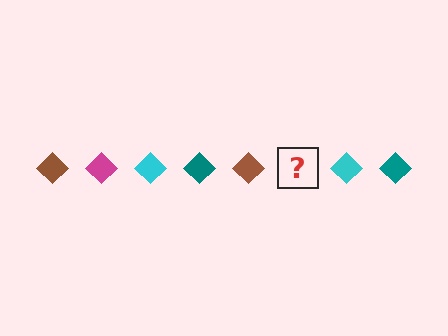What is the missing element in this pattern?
The missing element is a magenta diamond.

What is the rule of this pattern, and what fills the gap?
The rule is that the pattern cycles through brown, magenta, cyan, teal diamonds. The gap should be filled with a magenta diamond.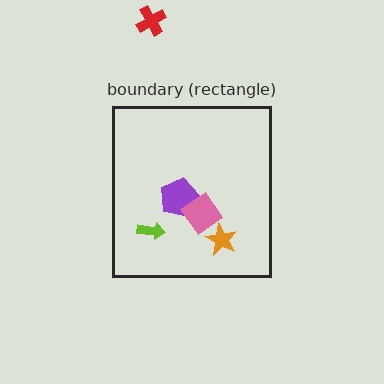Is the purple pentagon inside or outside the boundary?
Inside.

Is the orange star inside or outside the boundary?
Inside.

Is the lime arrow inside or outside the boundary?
Inside.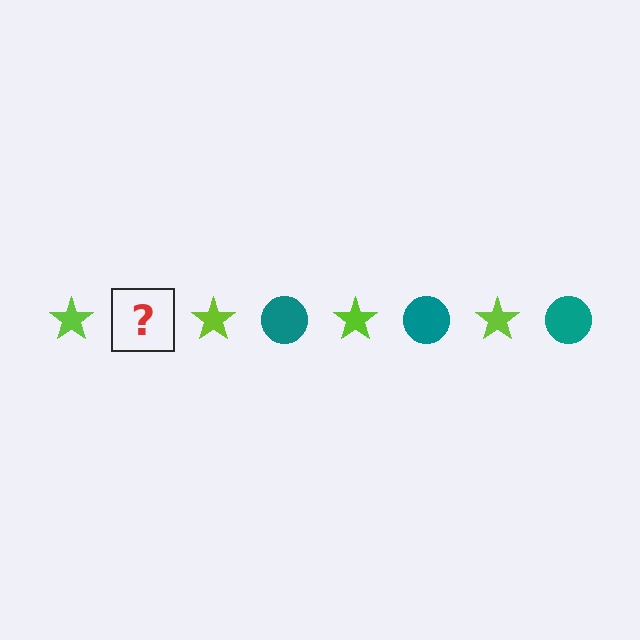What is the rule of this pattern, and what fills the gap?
The rule is that the pattern alternates between lime star and teal circle. The gap should be filled with a teal circle.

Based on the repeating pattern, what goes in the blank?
The blank should be a teal circle.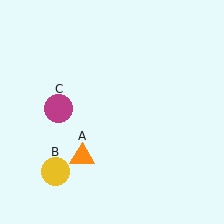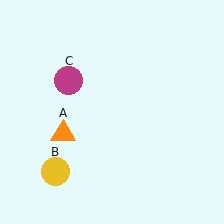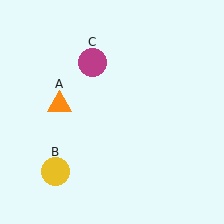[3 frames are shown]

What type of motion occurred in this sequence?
The orange triangle (object A), magenta circle (object C) rotated clockwise around the center of the scene.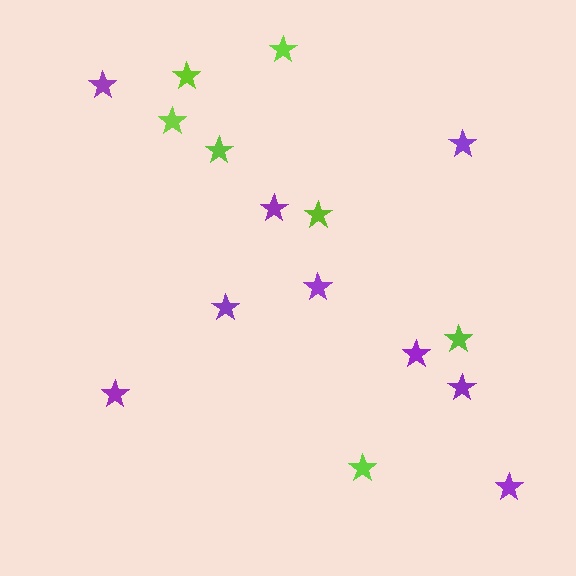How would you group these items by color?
There are 2 groups: one group of purple stars (9) and one group of lime stars (7).